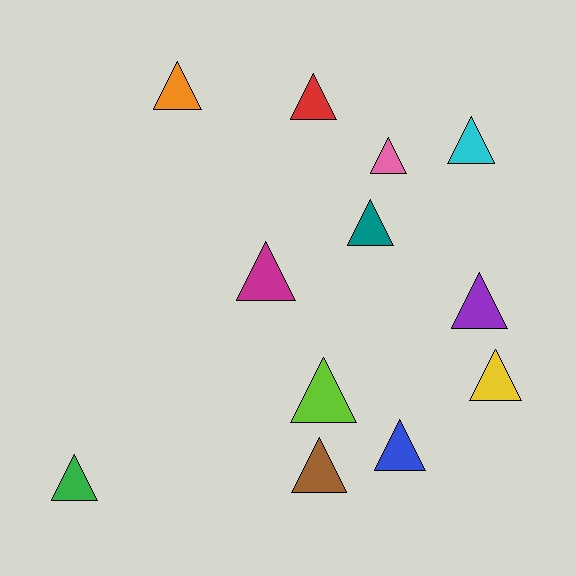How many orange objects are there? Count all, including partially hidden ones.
There is 1 orange object.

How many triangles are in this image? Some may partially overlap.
There are 12 triangles.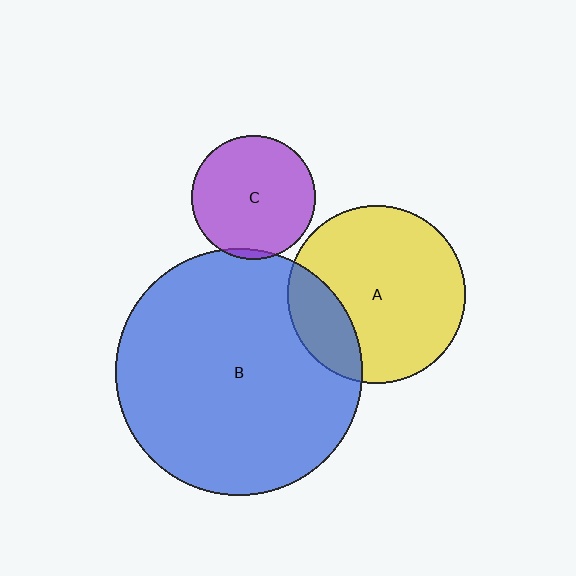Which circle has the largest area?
Circle B (blue).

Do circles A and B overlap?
Yes.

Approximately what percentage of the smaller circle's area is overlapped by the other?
Approximately 20%.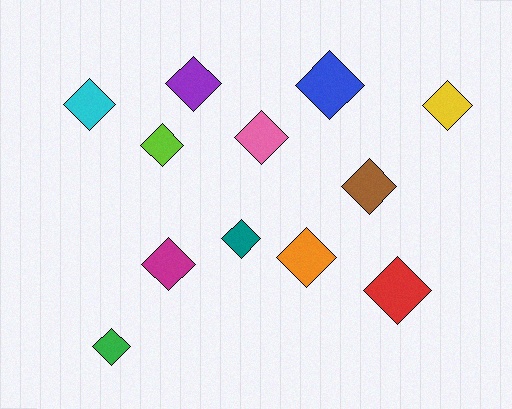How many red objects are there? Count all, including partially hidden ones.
There is 1 red object.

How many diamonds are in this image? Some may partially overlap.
There are 12 diamonds.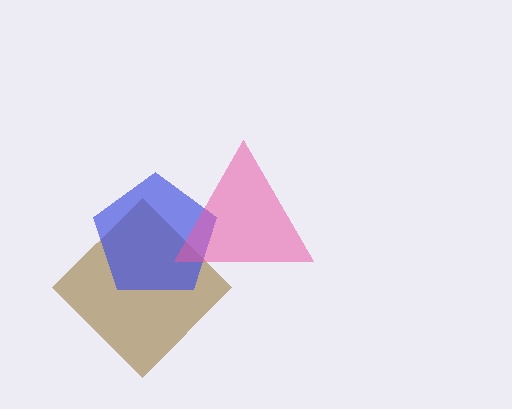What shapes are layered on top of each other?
The layered shapes are: a brown diamond, a blue pentagon, a pink triangle.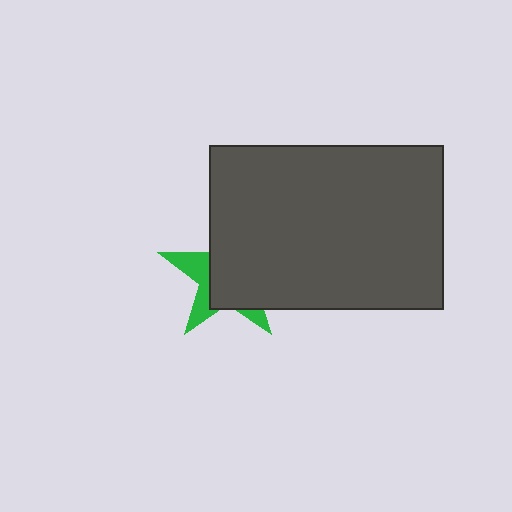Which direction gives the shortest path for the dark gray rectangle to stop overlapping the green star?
Moving right gives the shortest separation.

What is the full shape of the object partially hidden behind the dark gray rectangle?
The partially hidden object is a green star.